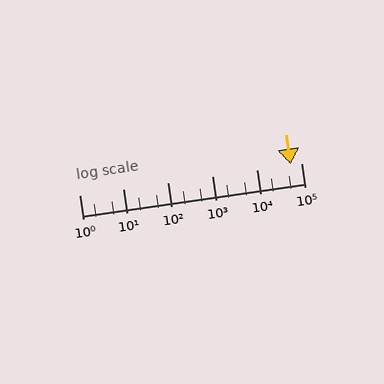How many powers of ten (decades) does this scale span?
The scale spans 5 decades, from 1 to 100000.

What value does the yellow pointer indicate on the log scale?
The pointer indicates approximately 59000.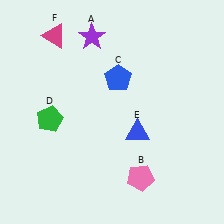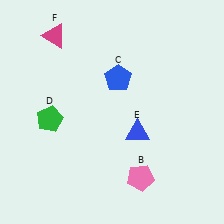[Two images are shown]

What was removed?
The purple star (A) was removed in Image 2.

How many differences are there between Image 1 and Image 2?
There is 1 difference between the two images.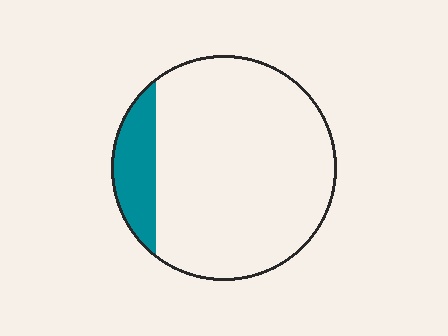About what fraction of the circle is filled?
About one eighth (1/8).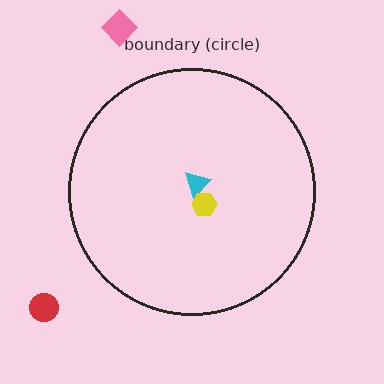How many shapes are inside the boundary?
2 inside, 2 outside.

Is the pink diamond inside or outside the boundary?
Outside.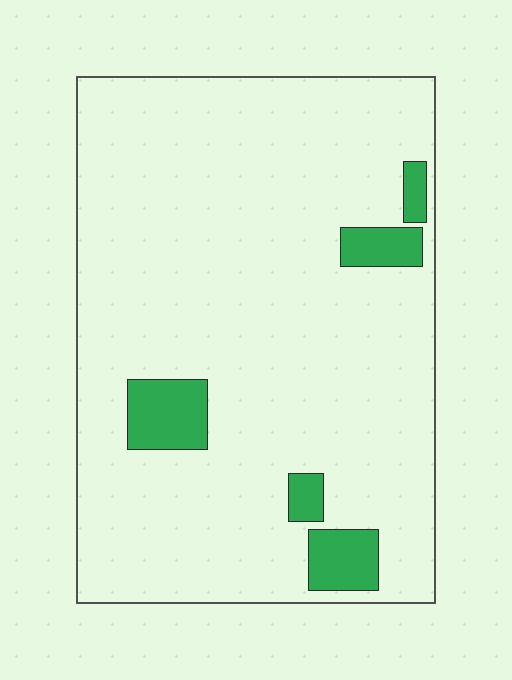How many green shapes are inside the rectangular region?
5.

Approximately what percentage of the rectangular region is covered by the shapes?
Approximately 10%.